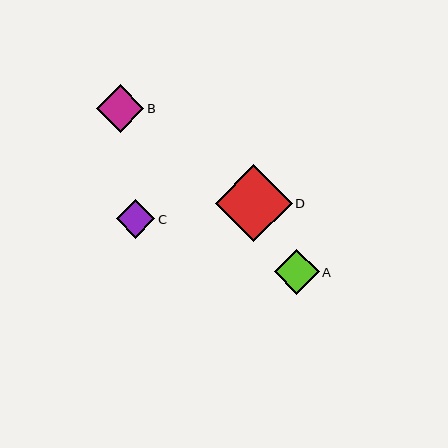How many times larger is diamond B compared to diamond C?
Diamond B is approximately 1.2 times the size of diamond C.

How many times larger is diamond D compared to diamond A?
Diamond D is approximately 1.7 times the size of diamond A.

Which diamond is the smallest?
Diamond C is the smallest with a size of approximately 39 pixels.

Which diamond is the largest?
Diamond D is the largest with a size of approximately 77 pixels.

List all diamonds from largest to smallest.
From largest to smallest: D, B, A, C.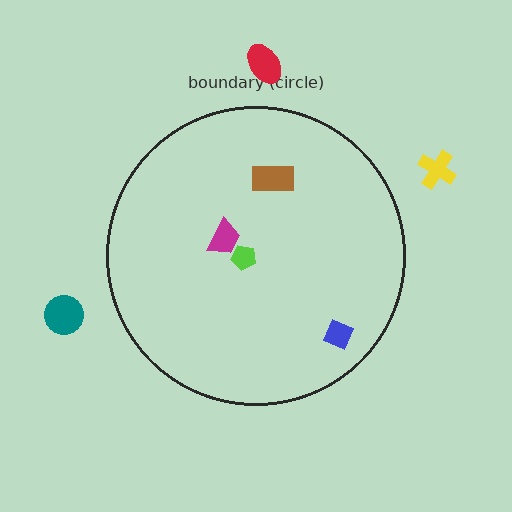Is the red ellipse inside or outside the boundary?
Outside.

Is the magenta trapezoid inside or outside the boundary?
Inside.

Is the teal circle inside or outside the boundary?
Outside.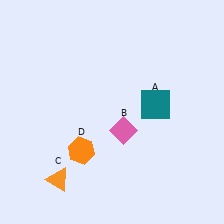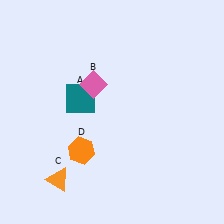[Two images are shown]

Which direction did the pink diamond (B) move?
The pink diamond (B) moved up.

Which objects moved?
The objects that moved are: the teal square (A), the pink diamond (B).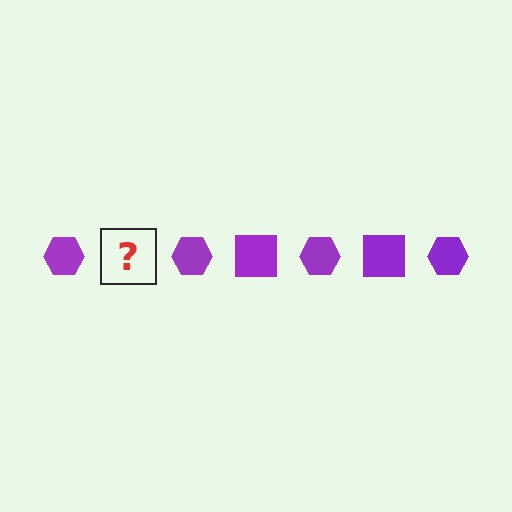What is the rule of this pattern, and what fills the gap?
The rule is that the pattern cycles through hexagon, square shapes in purple. The gap should be filled with a purple square.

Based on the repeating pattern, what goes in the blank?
The blank should be a purple square.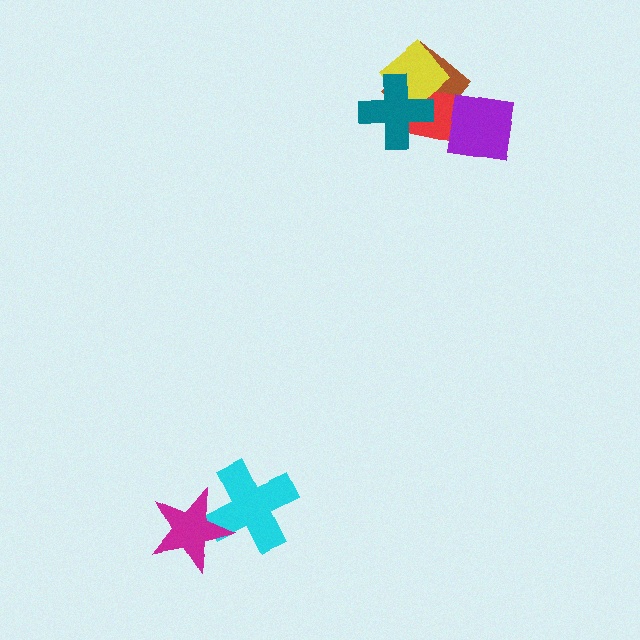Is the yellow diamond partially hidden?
Yes, it is partially covered by another shape.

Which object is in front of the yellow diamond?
The teal cross is in front of the yellow diamond.